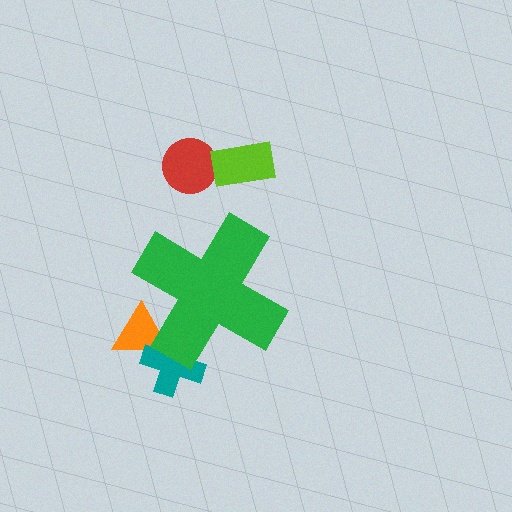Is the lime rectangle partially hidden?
No, the lime rectangle is fully visible.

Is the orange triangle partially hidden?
Yes, the orange triangle is partially hidden behind the green cross.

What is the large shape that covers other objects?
A green cross.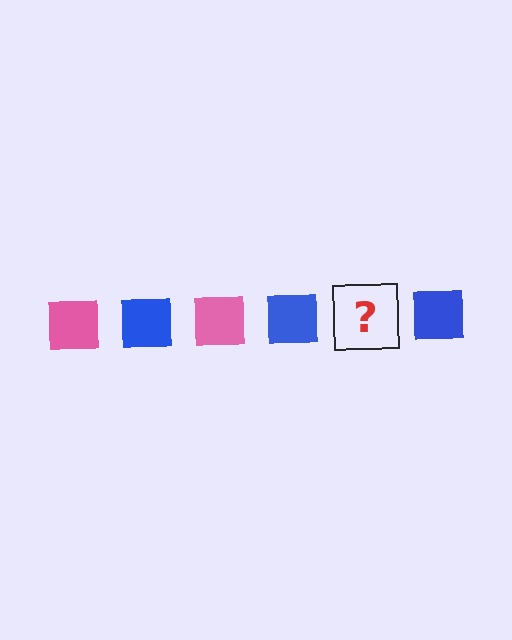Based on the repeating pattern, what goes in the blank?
The blank should be a pink square.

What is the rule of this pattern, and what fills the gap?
The rule is that the pattern cycles through pink, blue squares. The gap should be filled with a pink square.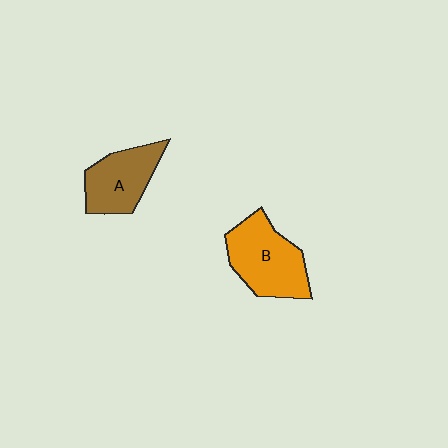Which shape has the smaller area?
Shape A (brown).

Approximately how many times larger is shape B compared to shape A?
Approximately 1.3 times.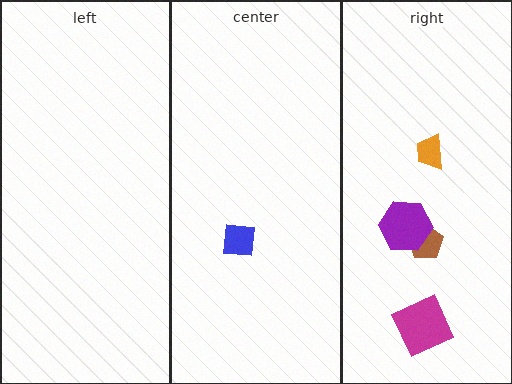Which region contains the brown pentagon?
The right region.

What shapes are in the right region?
The orange trapezoid, the magenta square, the brown pentagon, the purple hexagon.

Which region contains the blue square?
The center region.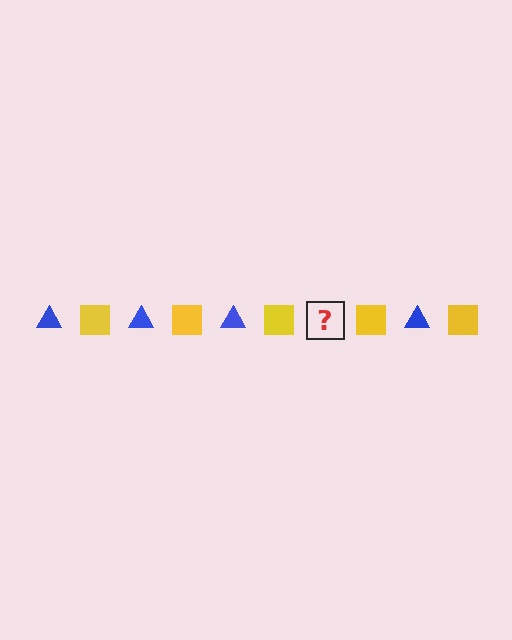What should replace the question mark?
The question mark should be replaced with a blue triangle.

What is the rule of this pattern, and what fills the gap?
The rule is that the pattern alternates between blue triangle and yellow square. The gap should be filled with a blue triangle.